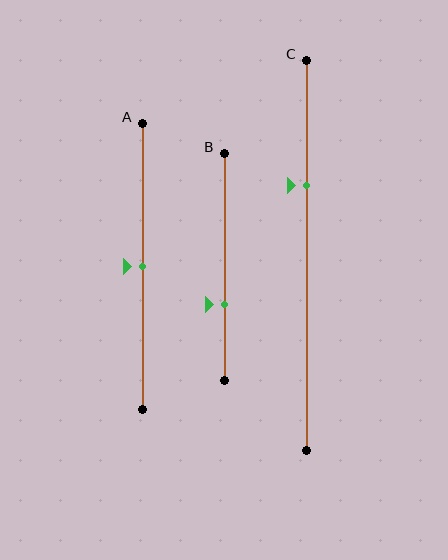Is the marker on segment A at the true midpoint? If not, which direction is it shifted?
Yes, the marker on segment A is at the true midpoint.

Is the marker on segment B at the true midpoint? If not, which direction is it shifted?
No, the marker on segment B is shifted downward by about 16% of the segment length.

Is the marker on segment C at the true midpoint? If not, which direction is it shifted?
No, the marker on segment C is shifted upward by about 18% of the segment length.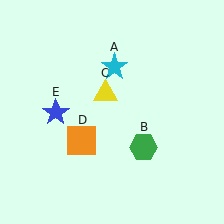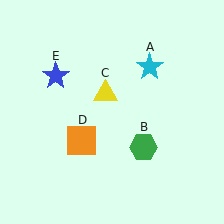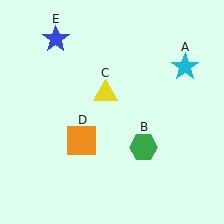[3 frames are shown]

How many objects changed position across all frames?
2 objects changed position: cyan star (object A), blue star (object E).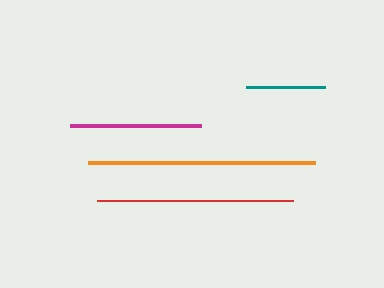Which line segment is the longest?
The orange line is the longest at approximately 227 pixels.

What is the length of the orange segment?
The orange segment is approximately 227 pixels long.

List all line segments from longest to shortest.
From longest to shortest: orange, red, magenta, teal.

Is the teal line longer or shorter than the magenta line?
The magenta line is longer than the teal line.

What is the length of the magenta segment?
The magenta segment is approximately 131 pixels long.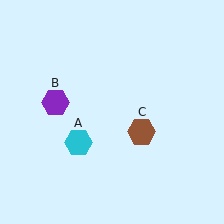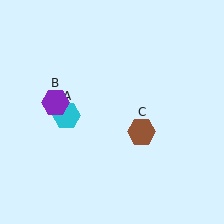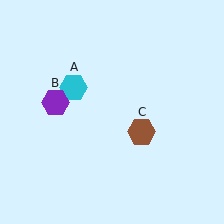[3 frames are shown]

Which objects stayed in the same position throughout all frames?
Purple hexagon (object B) and brown hexagon (object C) remained stationary.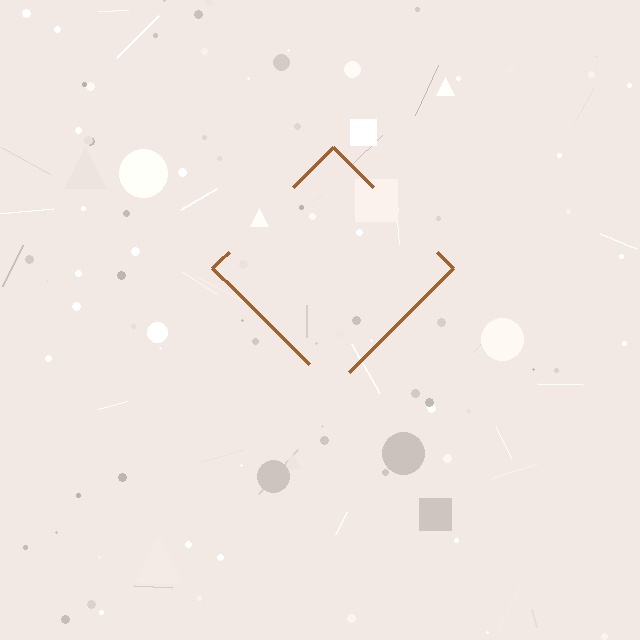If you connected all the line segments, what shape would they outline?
They would outline a diamond.